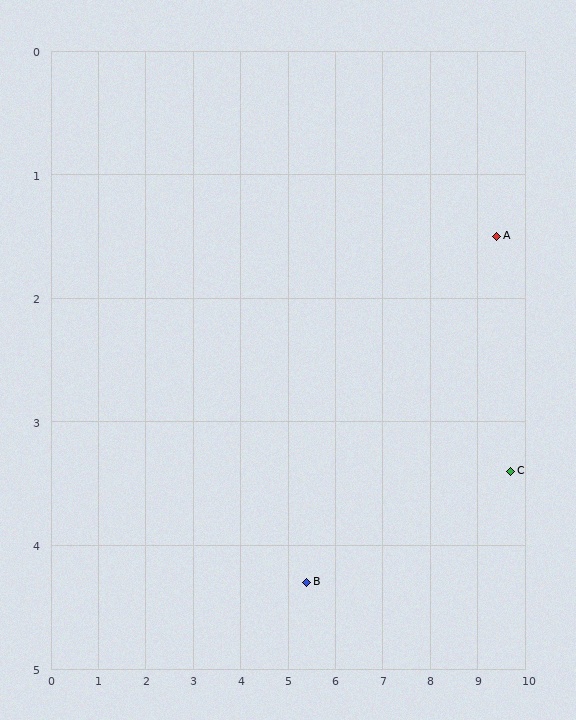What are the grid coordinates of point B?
Point B is at approximately (5.4, 4.3).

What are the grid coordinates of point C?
Point C is at approximately (9.7, 3.4).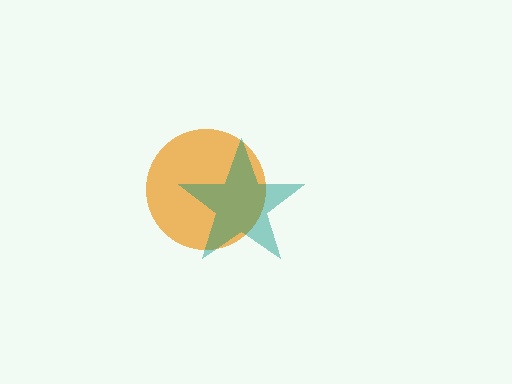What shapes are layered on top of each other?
The layered shapes are: an orange circle, a teal star.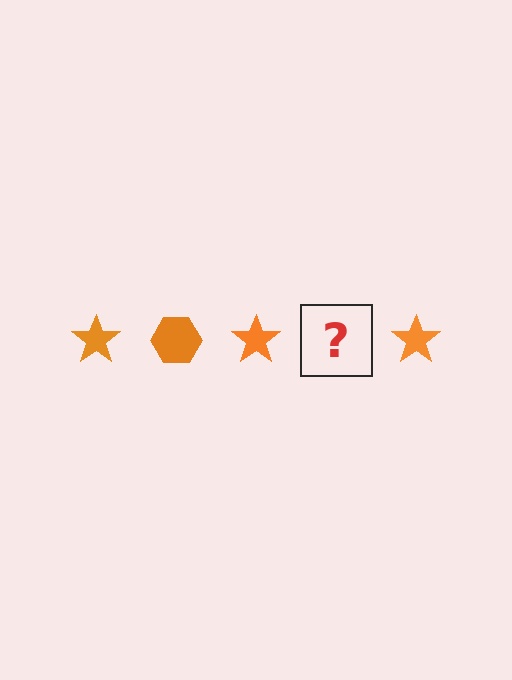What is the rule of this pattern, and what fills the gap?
The rule is that the pattern cycles through star, hexagon shapes in orange. The gap should be filled with an orange hexagon.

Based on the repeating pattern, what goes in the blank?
The blank should be an orange hexagon.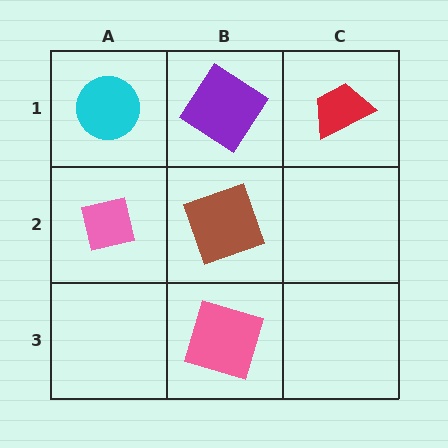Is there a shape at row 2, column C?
No, that cell is empty.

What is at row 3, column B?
A pink square.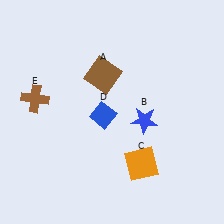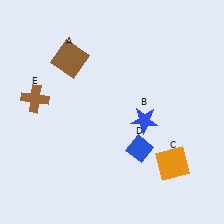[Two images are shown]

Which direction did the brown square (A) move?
The brown square (A) moved left.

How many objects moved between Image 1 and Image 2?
3 objects moved between the two images.